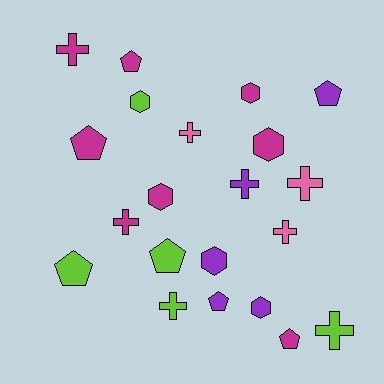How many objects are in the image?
There are 21 objects.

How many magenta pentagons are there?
There are 3 magenta pentagons.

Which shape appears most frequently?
Cross, with 8 objects.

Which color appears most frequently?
Magenta, with 8 objects.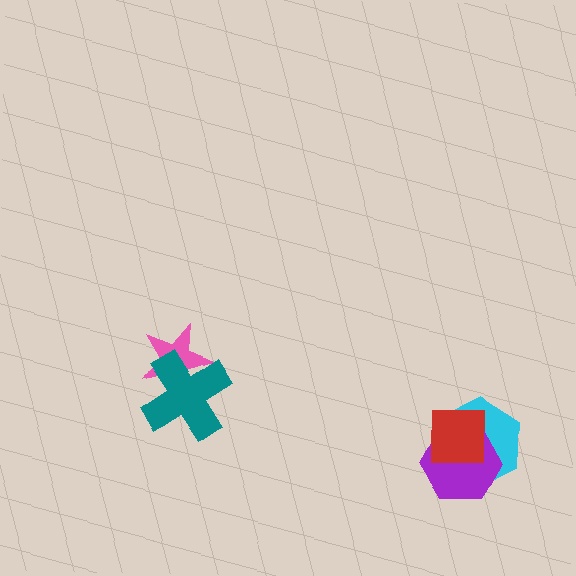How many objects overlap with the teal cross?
1 object overlaps with the teal cross.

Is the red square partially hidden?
No, no other shape covers it.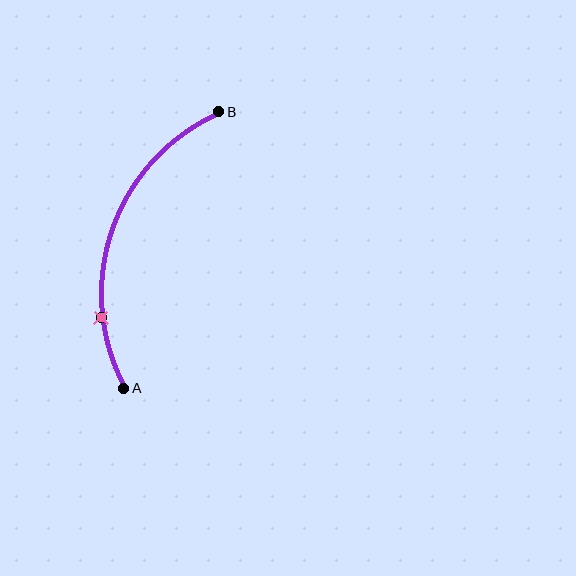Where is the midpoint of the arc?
The arc midpoint is the point on the curve farthest from the straight line joining A and B. It sits to the left of that line.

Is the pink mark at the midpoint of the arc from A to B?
No. The pink mark lies on the arc but is closer to endpoint A. The arc midpoint would be at the point on the curve equidistant along the arc from both A and B.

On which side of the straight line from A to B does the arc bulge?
The arc bulges to the left of the straight line connecting A and B.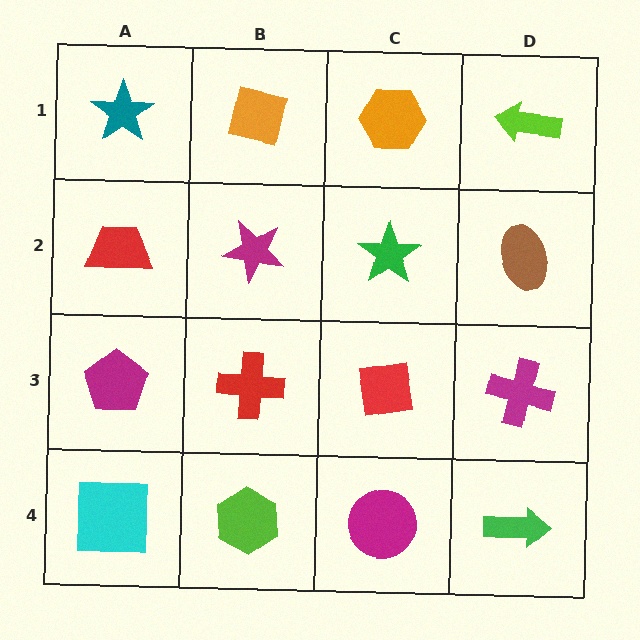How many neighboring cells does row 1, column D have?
2.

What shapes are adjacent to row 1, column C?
A green star (row 2, column C), an orange square (row 1, column B), a lime arrow (row 1, column D).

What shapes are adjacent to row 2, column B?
An orange square (row 1, column B), a red cross (row 3, column B), a red trapezoid (row 2, column A), a green star (row 2, column C).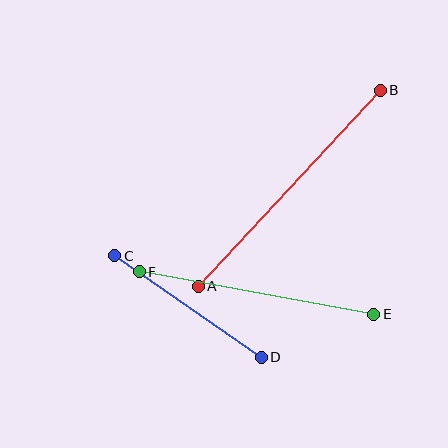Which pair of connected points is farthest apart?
Points A and B are farthest apart.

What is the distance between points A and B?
The distance is approximately 268 pixels.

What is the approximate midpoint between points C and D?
The midpoint is at approximately (188, 307) pixels.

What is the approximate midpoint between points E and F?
The midpoint is at approximately (257, 293) pixels.